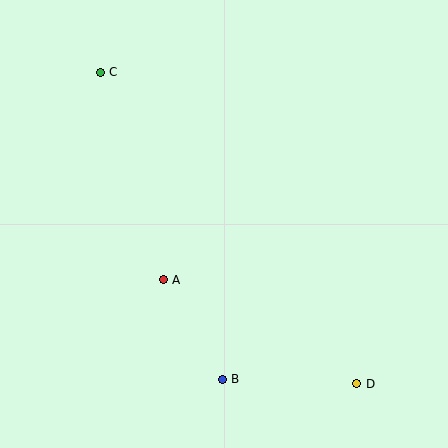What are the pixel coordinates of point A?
Point A is at (163, 280).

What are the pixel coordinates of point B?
Point B is at (222, 379).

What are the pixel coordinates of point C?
Point C is at (100, 72).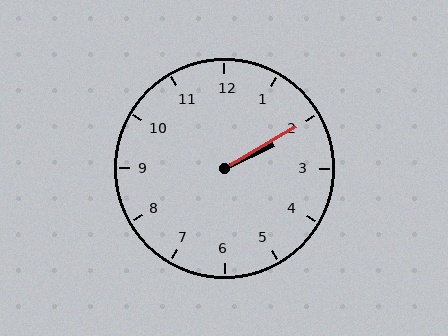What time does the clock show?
2:10.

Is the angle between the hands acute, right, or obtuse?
It is acute.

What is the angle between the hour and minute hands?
Approximately 5 degrees.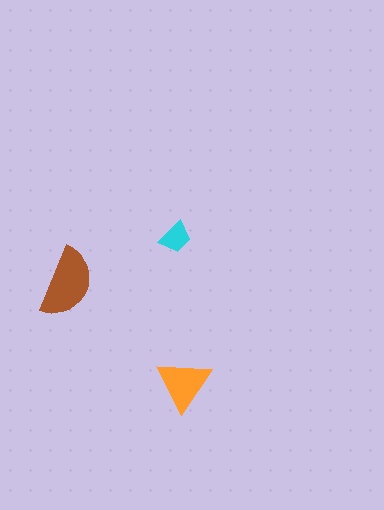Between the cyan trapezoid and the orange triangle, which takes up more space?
The orange triangle.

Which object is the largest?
The brown semicircle.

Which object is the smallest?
The cyan trapezoid.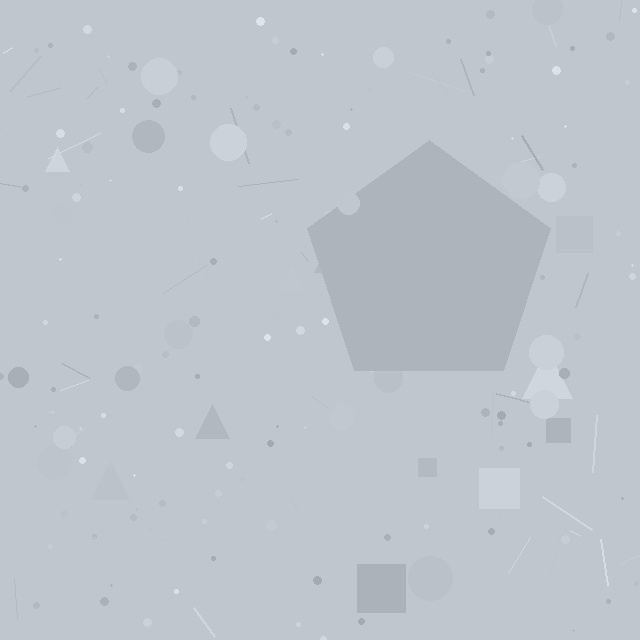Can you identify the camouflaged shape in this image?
The camouflaged shape is a pentagon.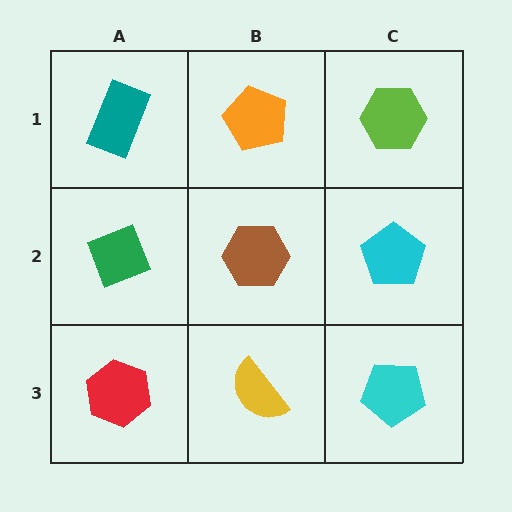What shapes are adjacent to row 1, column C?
A cyan pentagon (row 2, column C), an orange pentagon (row 1, column B).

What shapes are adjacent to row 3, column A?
A green diamond (row 2, column A), a yellow semicircle (row 3, column B).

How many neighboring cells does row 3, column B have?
3.